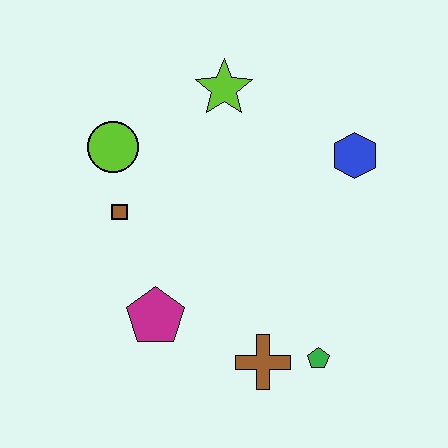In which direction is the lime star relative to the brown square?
The lime star is above the brown square.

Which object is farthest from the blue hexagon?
The magenta pentagon is farthest from the blue hexagon.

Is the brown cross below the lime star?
Yes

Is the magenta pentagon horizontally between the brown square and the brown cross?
Yes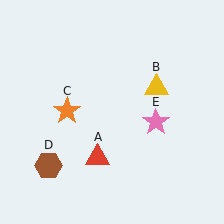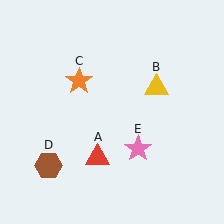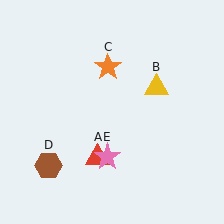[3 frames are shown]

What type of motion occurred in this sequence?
The orange star (object C), pink star (object E) rotated clockwise around the center of the scene.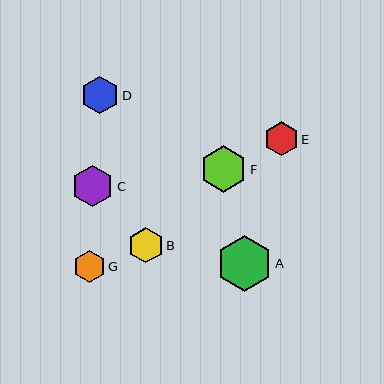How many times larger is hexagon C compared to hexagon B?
Hexagon C is approximately 1.2 times the size of hexagon B.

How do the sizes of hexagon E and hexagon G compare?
Hexagon E and hexagon G are approximately the same size.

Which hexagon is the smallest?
Hexagon G is the smallest with a size of approximately 32 pixels.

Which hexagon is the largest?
Hexagon A is the largest with a size of approximately 55 pixels.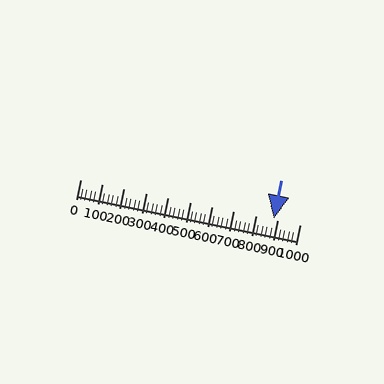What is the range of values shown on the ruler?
The ruler shows values from 0 to 1000.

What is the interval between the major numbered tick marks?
The major tick marks are spaced 100 units apart.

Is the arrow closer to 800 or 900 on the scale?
The arrow is closer to 900.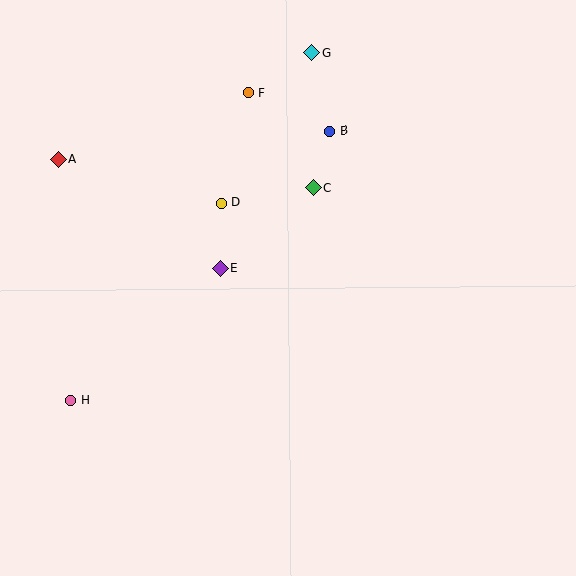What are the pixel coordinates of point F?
Point F is at (249, 93).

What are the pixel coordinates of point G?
Point G is at (311, 53).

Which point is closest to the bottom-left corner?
Point H is closest to the bottom-left corner.